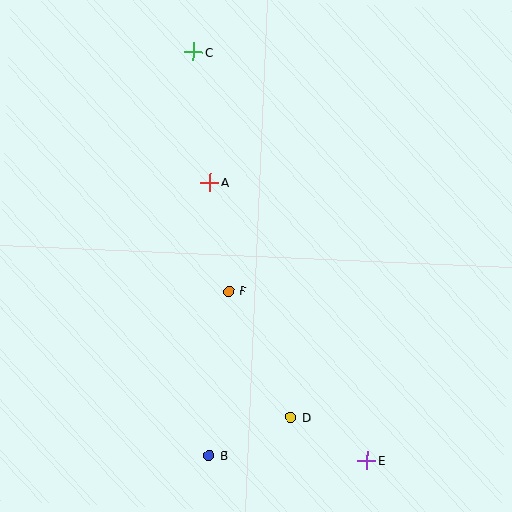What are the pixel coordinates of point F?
Point F is at (229, 291).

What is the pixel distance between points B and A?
The distance between B and A is 273 pixels.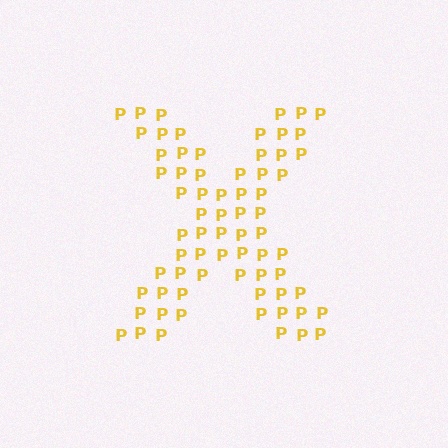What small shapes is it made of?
It is made of small letter P's.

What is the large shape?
The large shape is the letter X.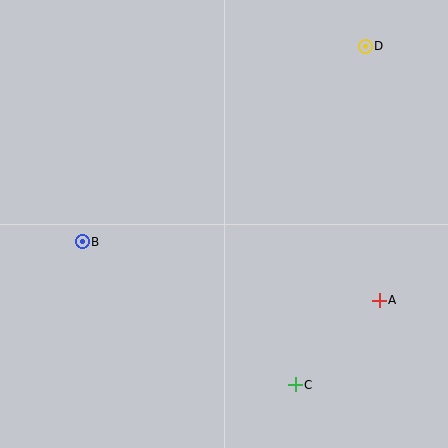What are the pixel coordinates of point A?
Point A is at (379, 300).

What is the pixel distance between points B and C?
The distance between B and C is 257 pixels.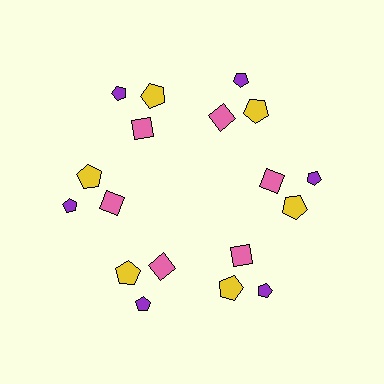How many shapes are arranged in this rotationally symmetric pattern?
There are 18 shapes, arranged in 6 groups of 3.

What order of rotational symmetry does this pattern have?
This pattern has 6-fold rotational symmetry.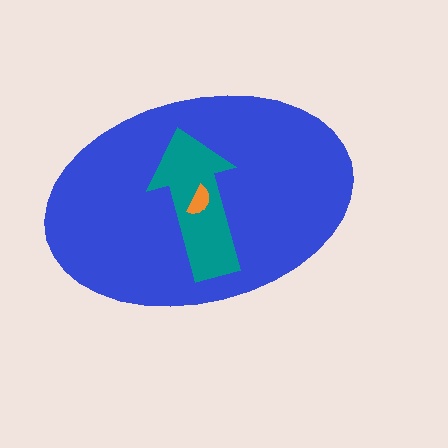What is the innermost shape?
The orange semicircle.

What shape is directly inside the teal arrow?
The orange semicircle.